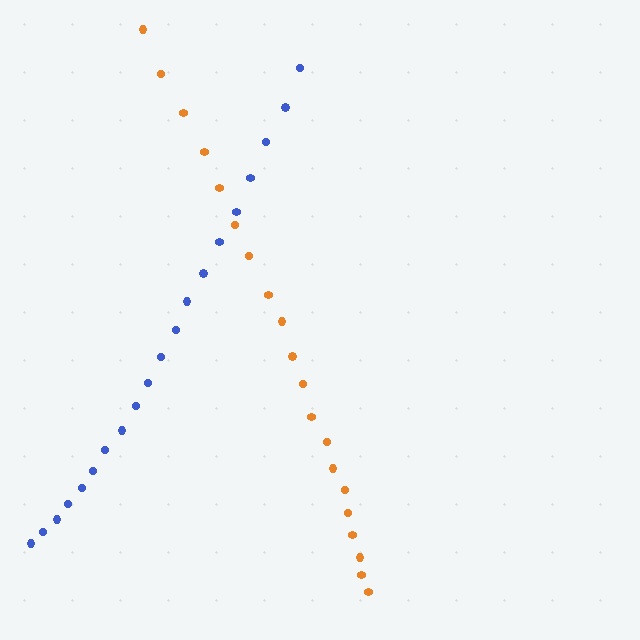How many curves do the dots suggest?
There are 2 distinct paths.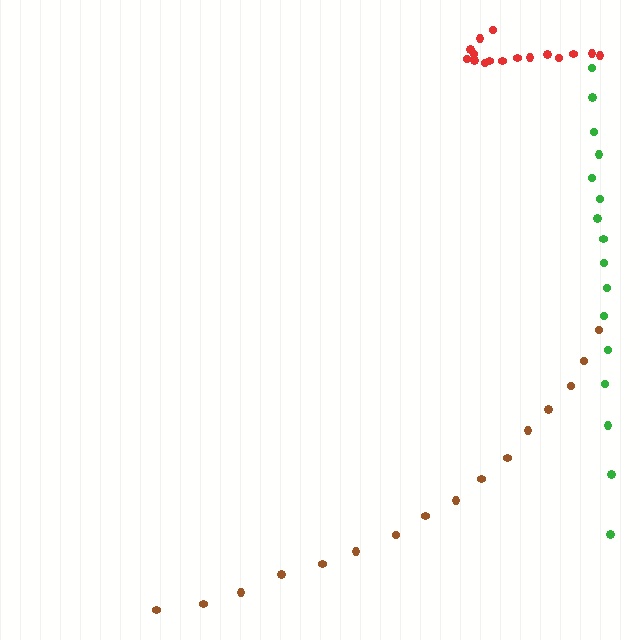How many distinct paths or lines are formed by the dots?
There are 3 distinct paths.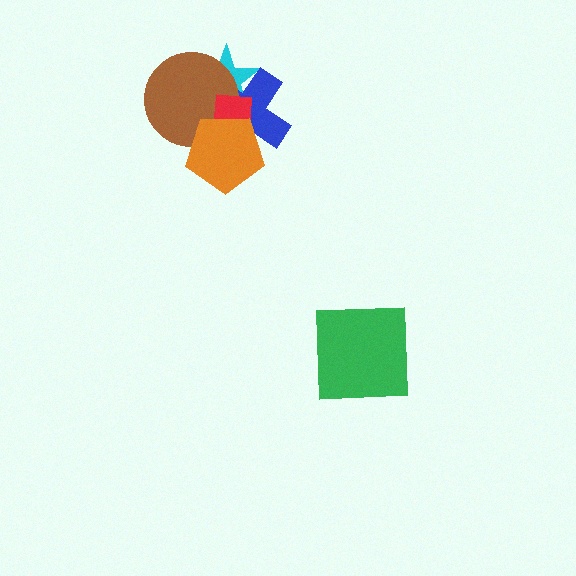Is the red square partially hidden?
Yes, it is partially covered by another shape.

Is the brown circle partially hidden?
Yes, it is partially covered by another shape.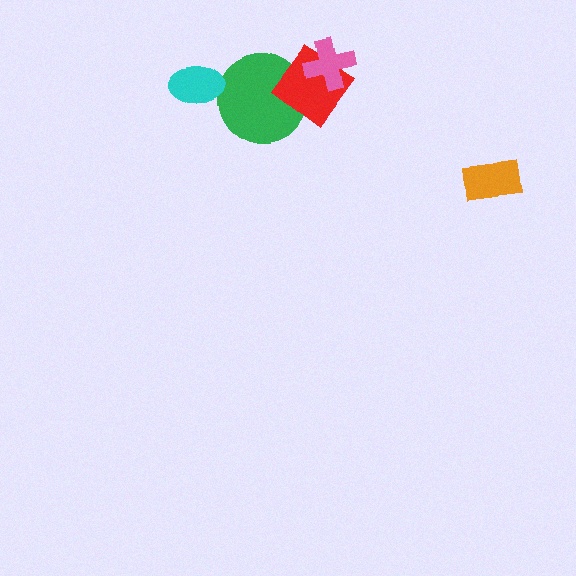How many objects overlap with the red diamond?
2 objects overlap with the red diamond.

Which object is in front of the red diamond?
The pink cross is in front of the red diamond.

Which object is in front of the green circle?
The red diamond is in front of the green circle.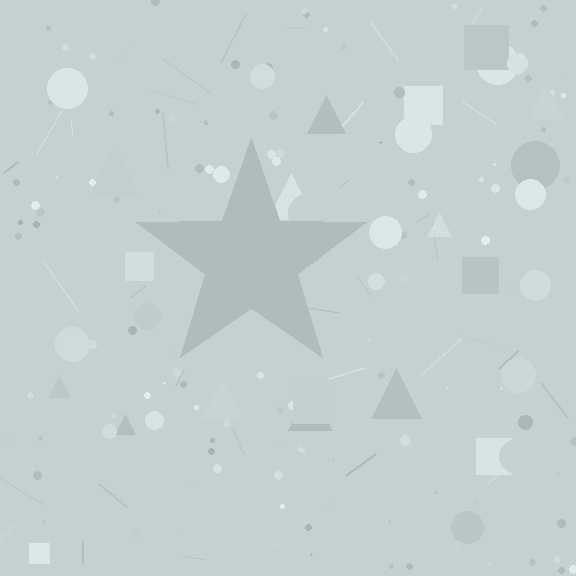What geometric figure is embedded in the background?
A star is embedded in the background.